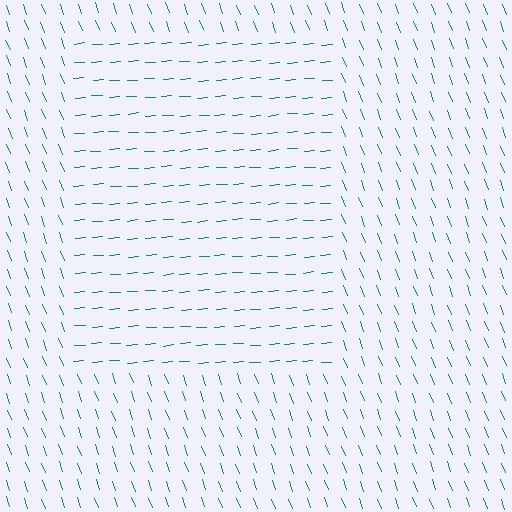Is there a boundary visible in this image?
Yes, there is a texture boundary formed by a change in line orientation.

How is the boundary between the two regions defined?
The boundary is defined purely by a change in line orientation (approximately 74 degrees difference). All lines are the same color and thickness.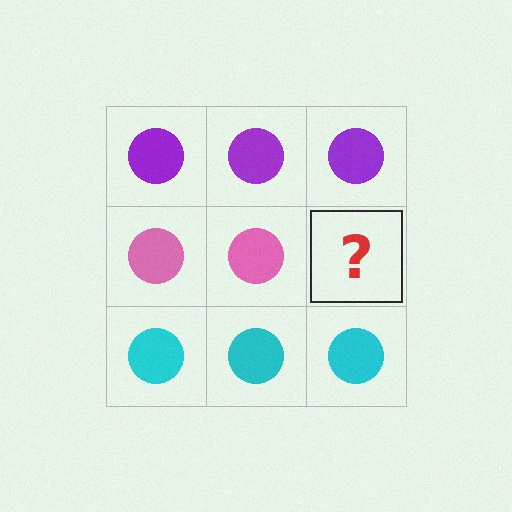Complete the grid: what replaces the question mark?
The question mark should be replaced with a pink circle.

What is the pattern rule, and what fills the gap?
The rule is that each row has a consistent color. The gap should be filled with a pink circle.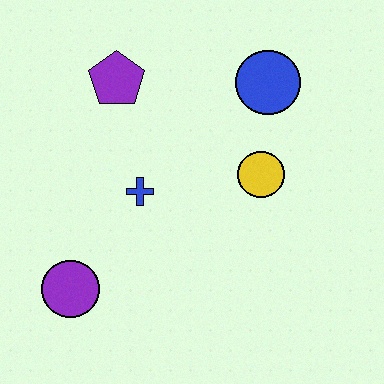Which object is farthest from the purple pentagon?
The purple circle is farthest from the purple pentagon.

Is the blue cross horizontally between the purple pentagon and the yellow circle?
Yes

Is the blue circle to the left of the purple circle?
No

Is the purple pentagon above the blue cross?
Yes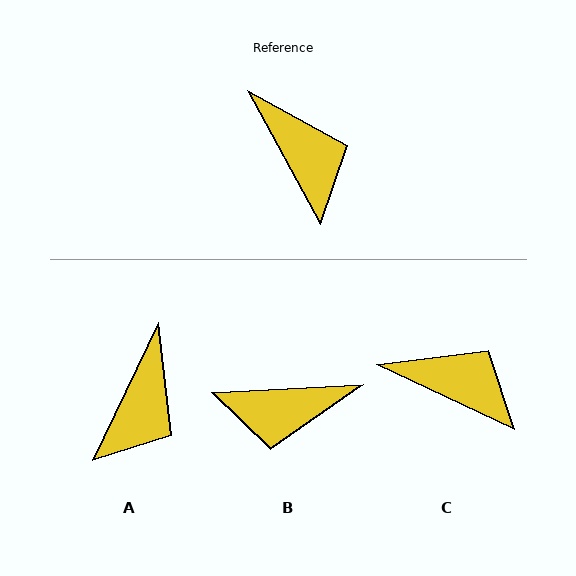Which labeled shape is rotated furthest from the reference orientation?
B, about 116 degrees away.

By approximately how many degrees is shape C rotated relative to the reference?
Approximately 36 degrees counter-clockwise.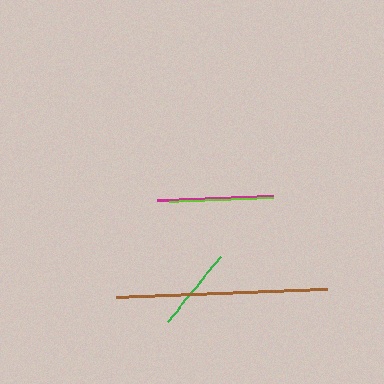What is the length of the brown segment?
The brown segment is approximately 212 pixels long.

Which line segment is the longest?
The brown line is the longest at approximately 212 pixels.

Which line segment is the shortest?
The green line is the shortest at approximately 84 pixels.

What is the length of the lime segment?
The lime segment is approximately 104 pixels long.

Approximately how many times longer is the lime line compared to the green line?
The lime line is approximately 1.2 times the length of the green line.